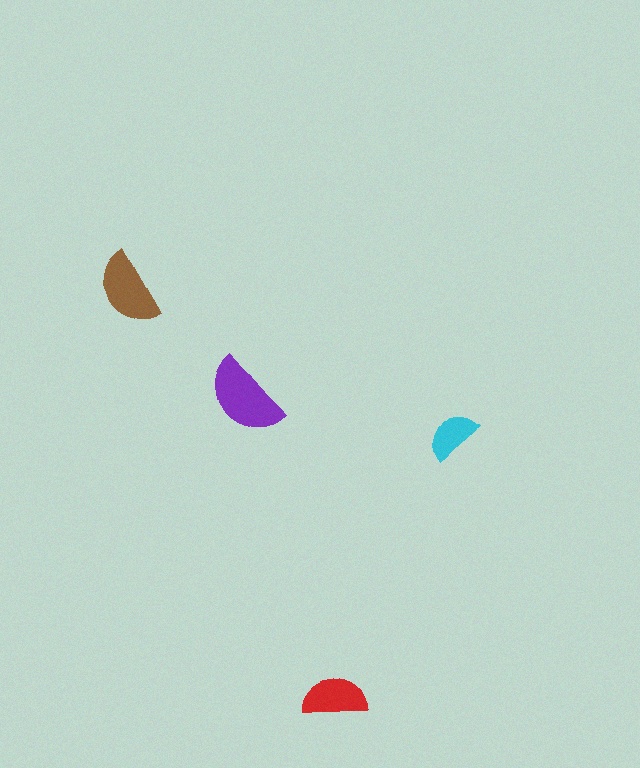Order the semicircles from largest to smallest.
the purple one, the brown one, the red one, the cyan one.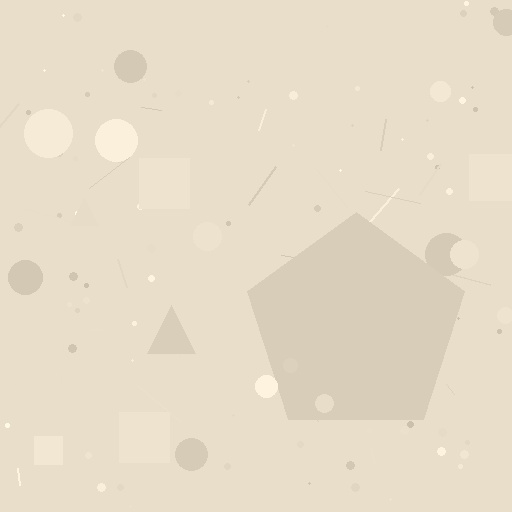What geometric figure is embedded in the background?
A pentagon is embedded in the background.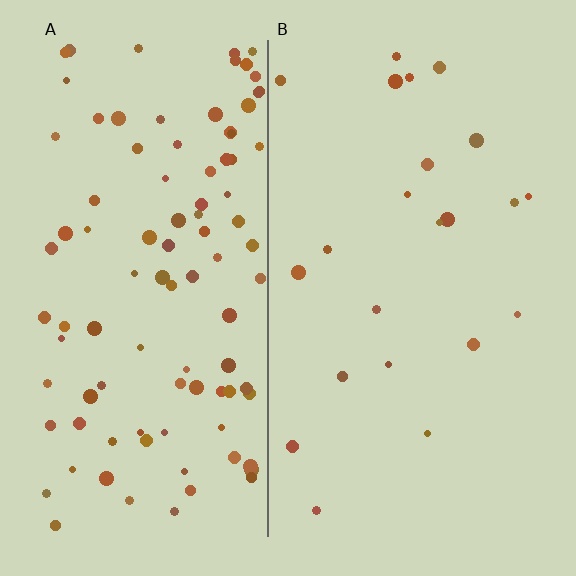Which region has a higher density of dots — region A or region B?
A (the left).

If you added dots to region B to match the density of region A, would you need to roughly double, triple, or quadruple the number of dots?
Approximately quadruple.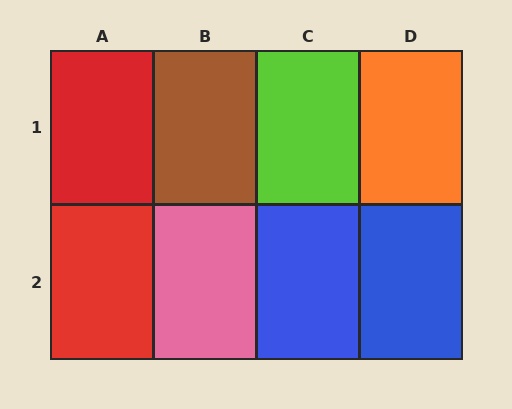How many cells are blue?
2 cells are blue.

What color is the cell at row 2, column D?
Blue.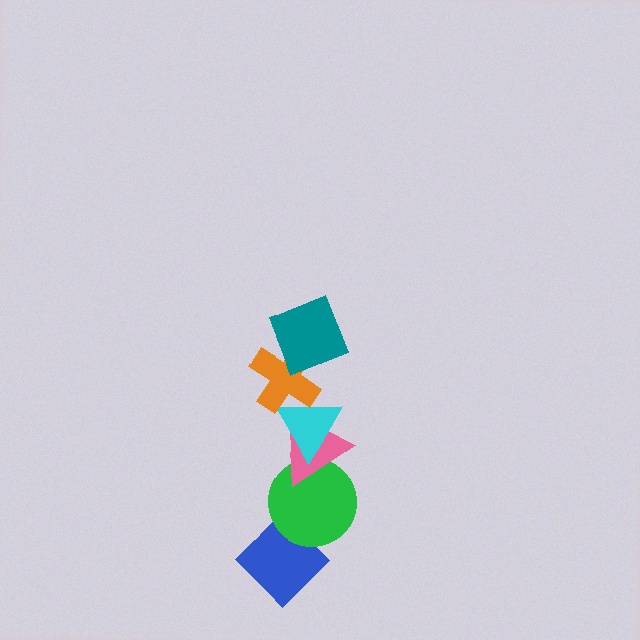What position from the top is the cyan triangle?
The cyan triangle is 3rd from the top.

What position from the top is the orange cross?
The orange cross is 2nd from the top.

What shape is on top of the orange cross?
The teal square is on top of the orange cross.